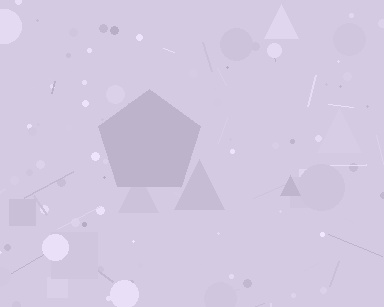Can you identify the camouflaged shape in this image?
The camouflaged shape is a pentagon.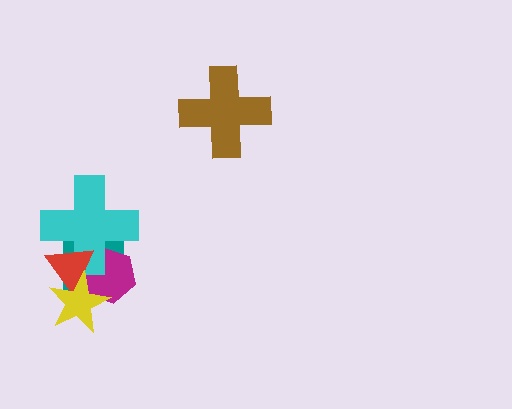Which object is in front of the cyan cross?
The red triangle is in front of the cyan cross.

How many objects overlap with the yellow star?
3 objects overlap with the yellow star.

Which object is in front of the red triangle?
The yellow star is in front of the red triangle.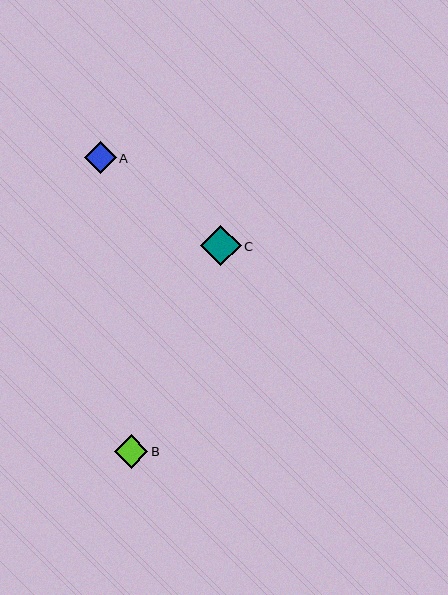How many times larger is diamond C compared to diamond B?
Diamond C is approximately 1.2 times the size of diamond B.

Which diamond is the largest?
Diamond C is the largest with a size of approximately 41 pixels.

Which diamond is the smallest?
Diamond A is the smallest with a size of approximately 31 pixels.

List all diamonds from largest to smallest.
From largest to smallest: C, B, A.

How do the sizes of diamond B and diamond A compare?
Diamond B and diamond A are approximately the same size.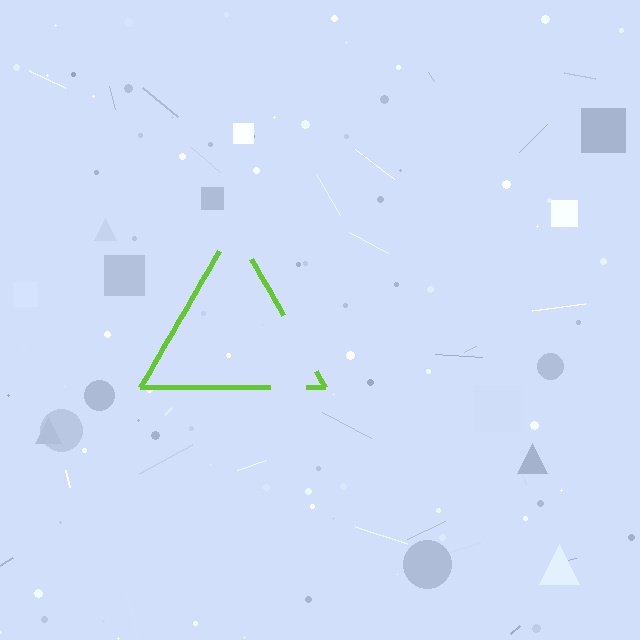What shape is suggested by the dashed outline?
The dashed outline suggests a triangle.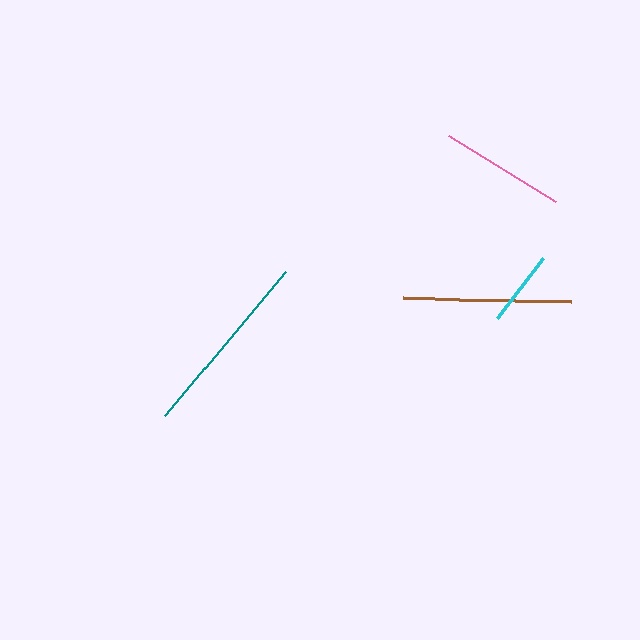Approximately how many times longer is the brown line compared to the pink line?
The brown line is approximately 1.3 times the length of the pink line.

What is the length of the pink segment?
The pink segment is approximately 126 pixels long.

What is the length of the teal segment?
The teal segment is approximately 188 pixels long.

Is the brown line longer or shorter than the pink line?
The brown line is longer than the pink line.